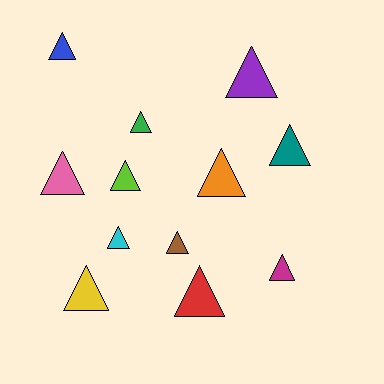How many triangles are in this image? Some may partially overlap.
There are 12 triangles.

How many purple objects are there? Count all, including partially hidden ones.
There is 1 purple object.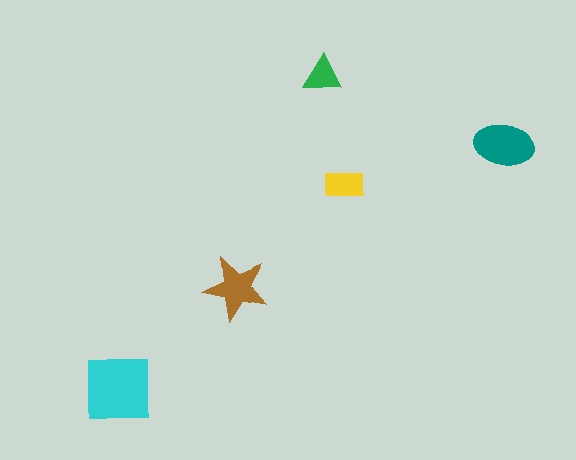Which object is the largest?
The cyan square.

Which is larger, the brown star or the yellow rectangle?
The brown star.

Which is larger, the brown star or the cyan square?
The cyan square.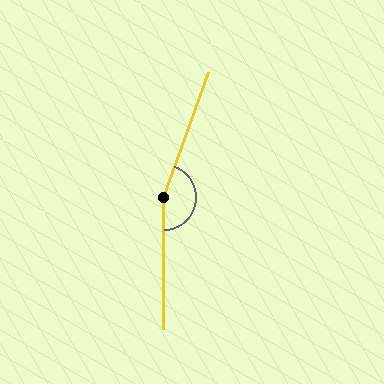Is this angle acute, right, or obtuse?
It is obtuse.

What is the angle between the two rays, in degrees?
Approximately 161 degrees.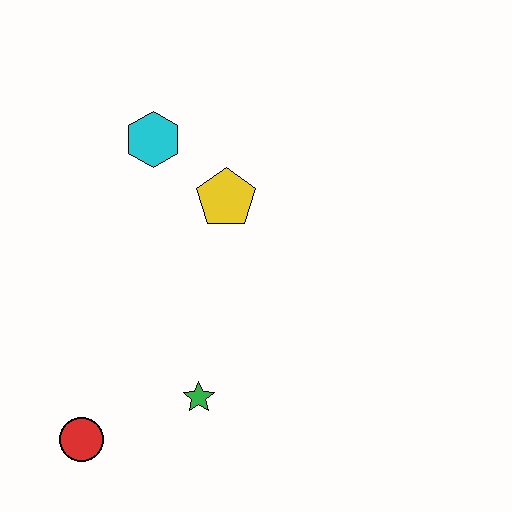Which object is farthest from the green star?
The cyan hexagon is farthest from the green star.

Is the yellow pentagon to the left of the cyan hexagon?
No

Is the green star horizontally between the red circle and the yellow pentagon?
Yes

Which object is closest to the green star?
The red circle is closest to the green star.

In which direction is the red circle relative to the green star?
The red circle is to the left of the green star.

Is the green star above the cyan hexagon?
No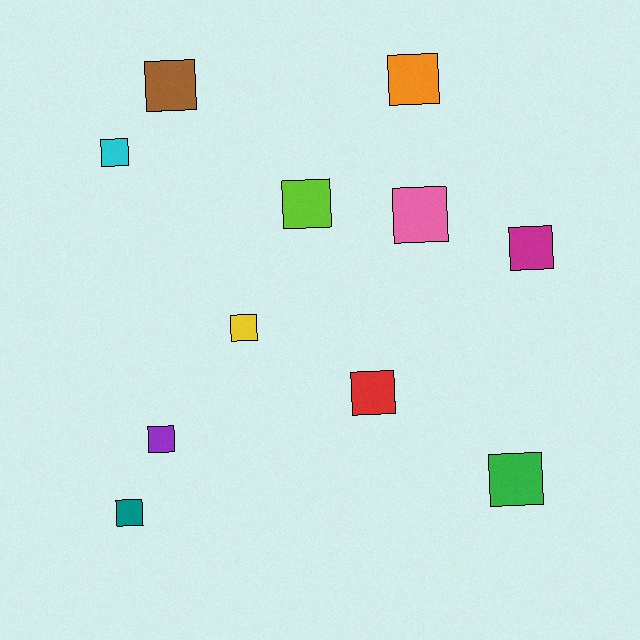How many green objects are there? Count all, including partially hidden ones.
There is 1 green object.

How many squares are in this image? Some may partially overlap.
There are 11 squares.